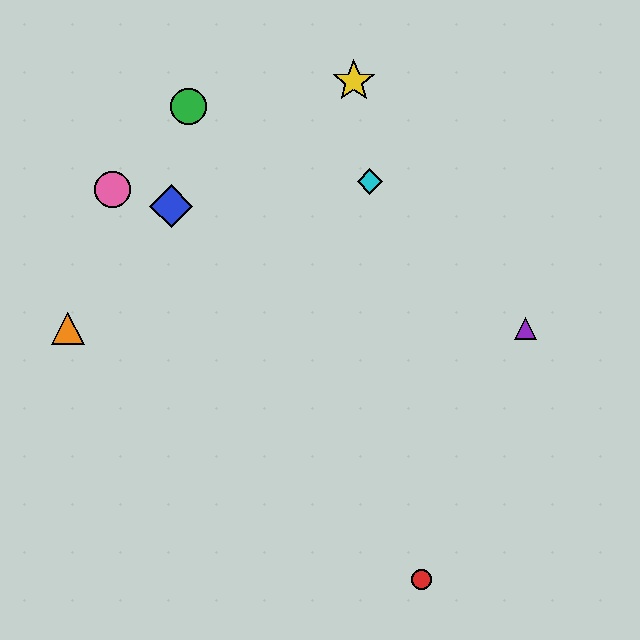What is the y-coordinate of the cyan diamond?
The cyan diamond is at y≈181.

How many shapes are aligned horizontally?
2 shapes (the purple triangle, the orange triangle) are aligned horizontally.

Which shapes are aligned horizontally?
The purple triangle, the orange triangle are aligned horizontally.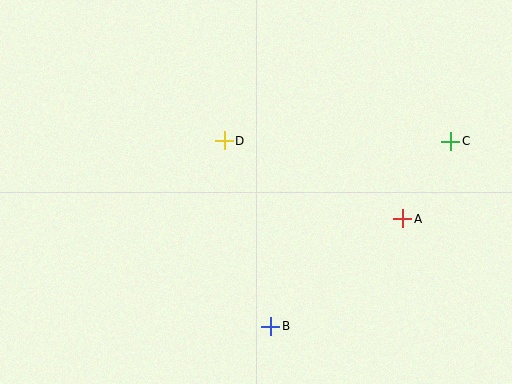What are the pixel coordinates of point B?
Point B is at (271, 326).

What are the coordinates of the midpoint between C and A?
The midpoint between C and A is at (427, 180).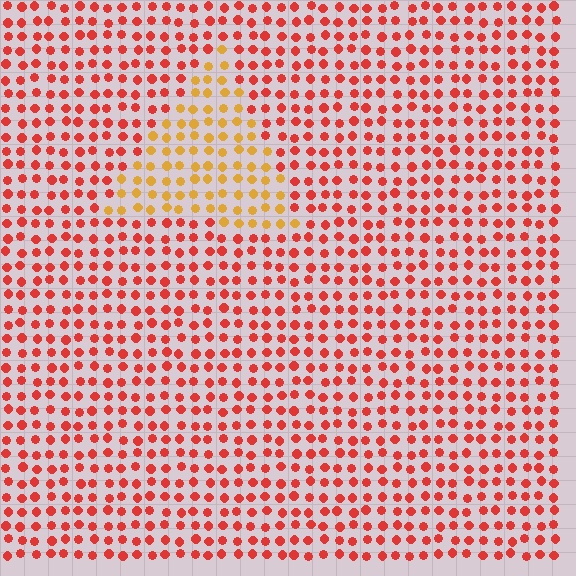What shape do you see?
I see a triangle.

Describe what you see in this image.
The image is filled with small red elements in a uniform arrangement. A triangle-shaped region is visible where the elements are tinted to a slightly different hue, forming a subtle color boundary.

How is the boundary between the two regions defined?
The boundary is defined purely by a slight shift in hue (about 40 degrees). Spacing, size, and orientation are identical on both sides.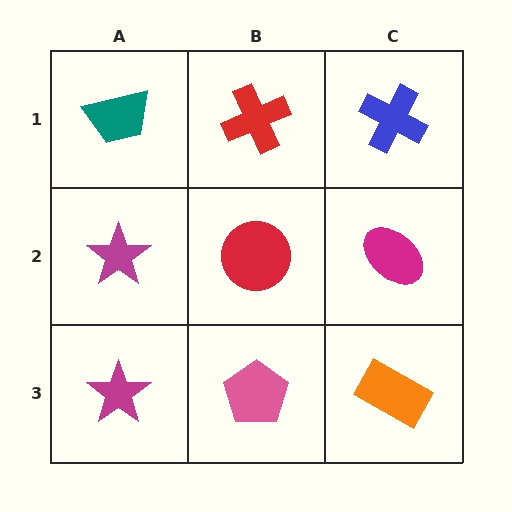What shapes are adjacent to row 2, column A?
A teal trapezoid (row 1, column A), a magenta star (row 3, column A), a red circle (row 2, column B).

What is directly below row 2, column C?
An orange rectangle.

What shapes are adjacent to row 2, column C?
A blue cross (row 1, column C), an orange rectangle (row 3, column C), a red circle (row 2, column B).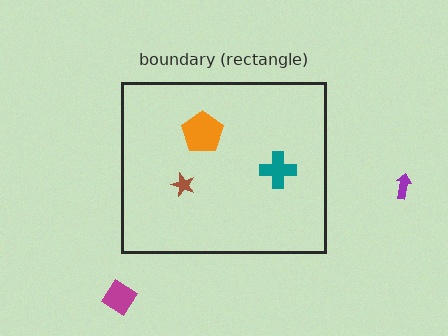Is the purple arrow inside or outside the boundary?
Outside.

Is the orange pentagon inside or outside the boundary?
Inside.